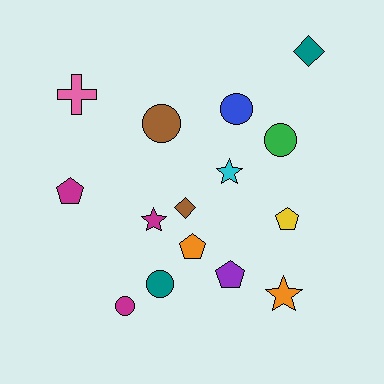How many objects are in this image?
There are 15 objects.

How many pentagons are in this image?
There are 4 pentagons.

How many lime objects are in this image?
There are no lime objects.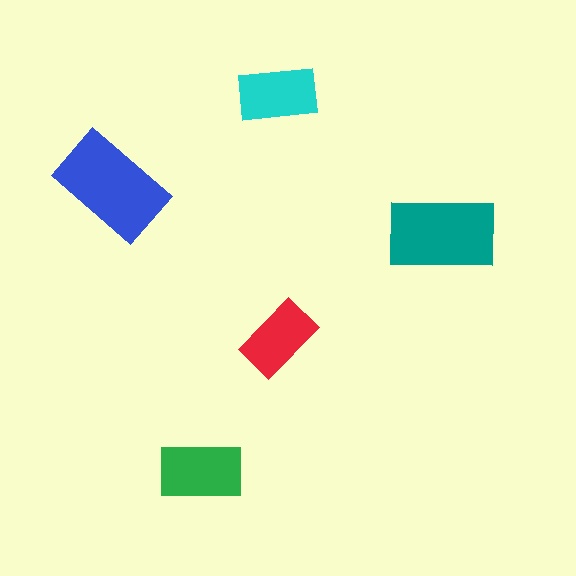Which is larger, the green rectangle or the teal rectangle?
The teal one.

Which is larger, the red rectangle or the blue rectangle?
The blue one.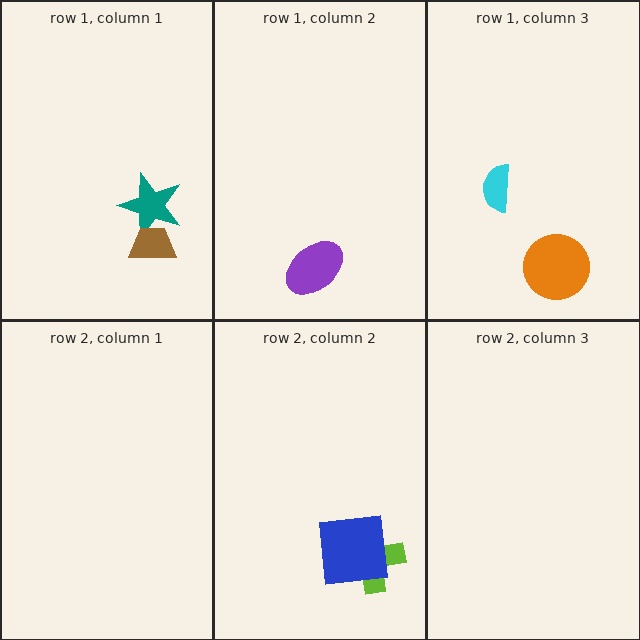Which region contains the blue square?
The row 2, column 2 region.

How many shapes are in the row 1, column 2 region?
1.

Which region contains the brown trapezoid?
The row 1, column 1 region.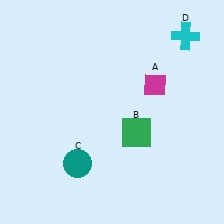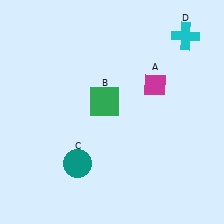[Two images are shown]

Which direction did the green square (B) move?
The green square (B) moved up.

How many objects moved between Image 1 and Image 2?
1 object moved between the two images.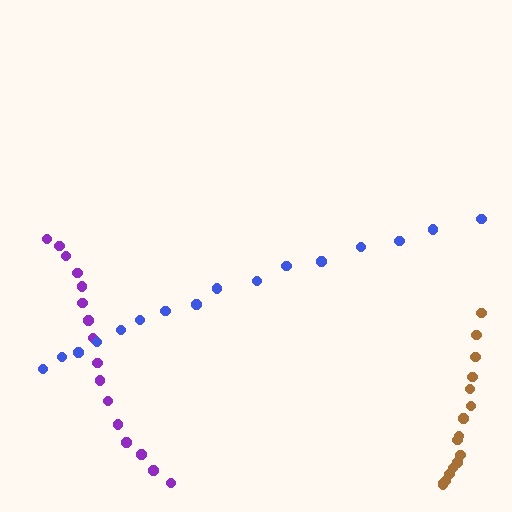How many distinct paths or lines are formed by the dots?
There are 3 distinct paths.